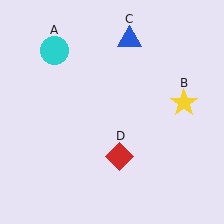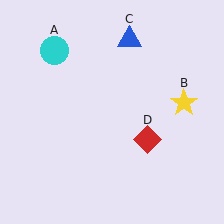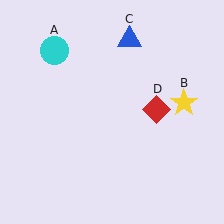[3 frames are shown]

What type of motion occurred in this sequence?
The red diamond (object D) rotated counterclockwise around the center of the scene.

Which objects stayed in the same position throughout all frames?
Cyan circle (object A) and yellow star (object B) and blue triangle (object C) remained stationary.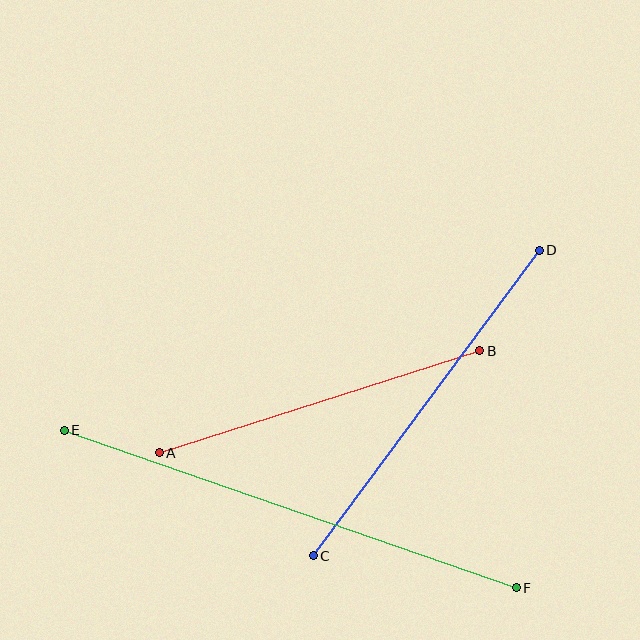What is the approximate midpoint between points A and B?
The midpoint is at approximately (319, 402) pixels.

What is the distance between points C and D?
The distance is approximately 380 pixels.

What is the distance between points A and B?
The distance is approximately 337 pixels.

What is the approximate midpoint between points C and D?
The midpoint is at approximately (426, 403) pixels.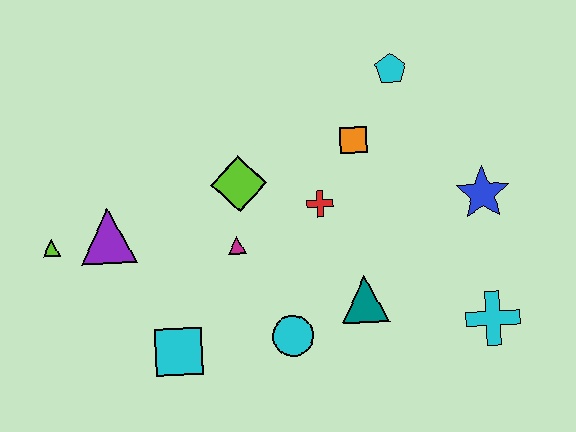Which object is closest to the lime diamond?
The magenta triangle is closest to the lime diamond.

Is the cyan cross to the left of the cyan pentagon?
No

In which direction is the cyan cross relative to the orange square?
The cyan cross is below the orange square.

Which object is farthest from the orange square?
The lime triangle is farthest from the orange square.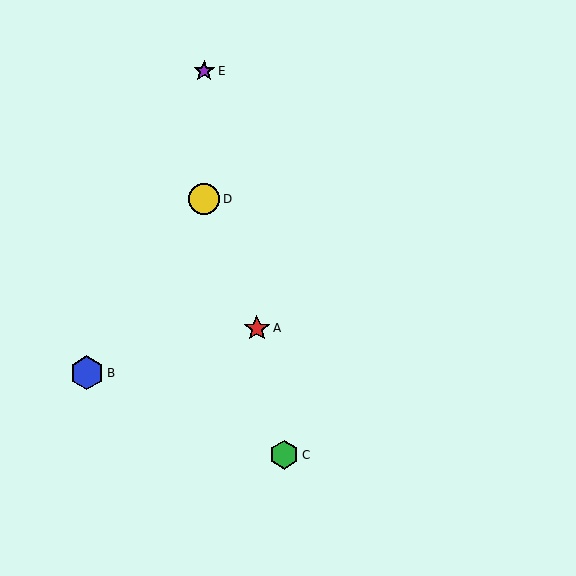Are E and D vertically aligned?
Yes, both are at x≈204.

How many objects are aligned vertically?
2 objects (D, E) are aligned vertically.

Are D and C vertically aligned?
No, D is at x≈204 and C is at x≈284.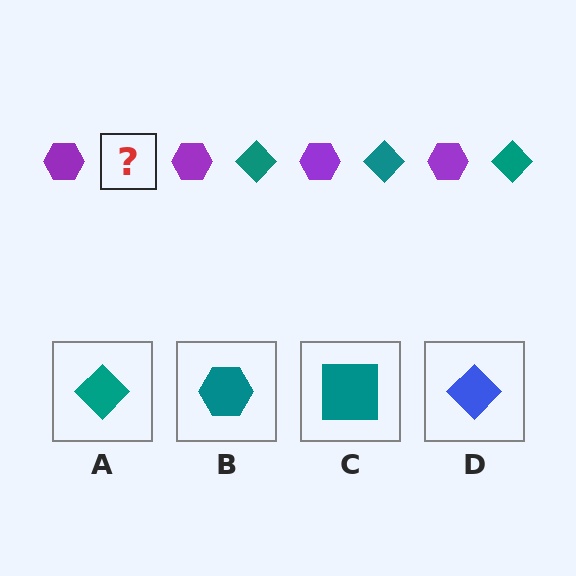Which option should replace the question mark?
Option A.